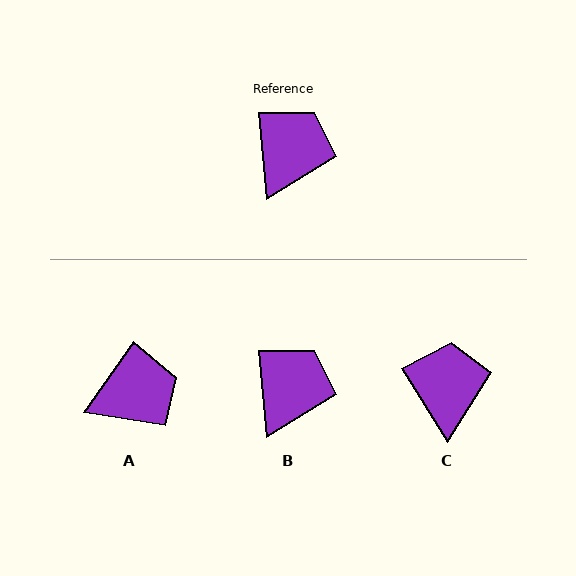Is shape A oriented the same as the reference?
No, it is off by about 40 degrees.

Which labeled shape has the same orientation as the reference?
B.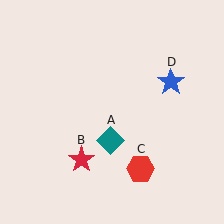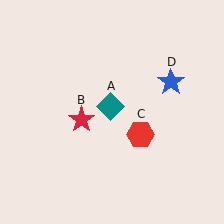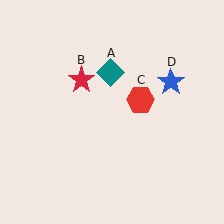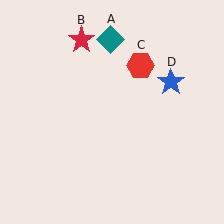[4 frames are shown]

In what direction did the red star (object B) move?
The red star (object B) moved up.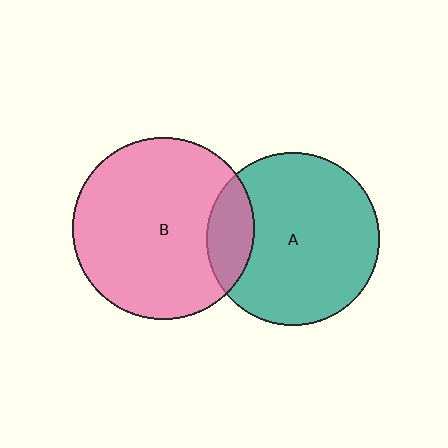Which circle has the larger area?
Circle B (pink).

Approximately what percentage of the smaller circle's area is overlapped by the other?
Approximately 15%.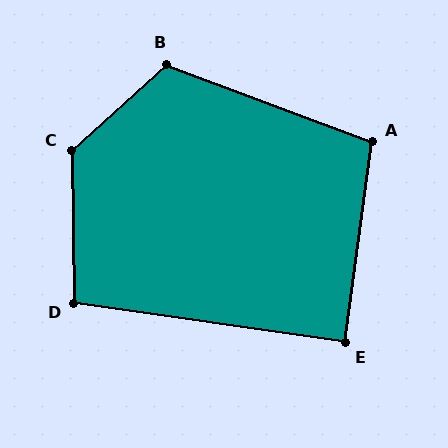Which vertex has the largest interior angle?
C, at approximately 131 degrees.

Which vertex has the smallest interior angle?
E, at approximately 89 degrees.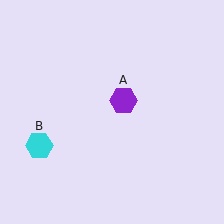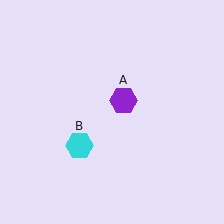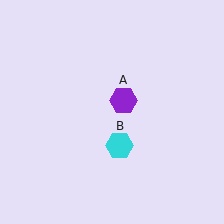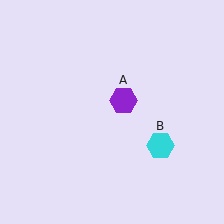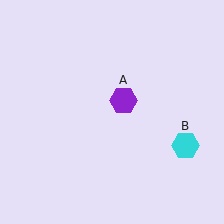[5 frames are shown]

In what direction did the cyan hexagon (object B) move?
The cyan hexagon (object B) moved right.